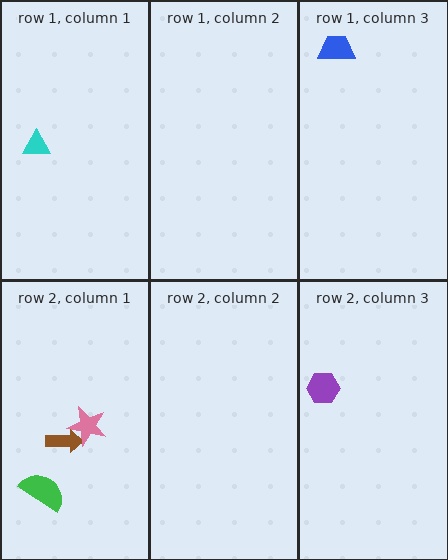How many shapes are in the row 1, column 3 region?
1.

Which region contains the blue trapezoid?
The row 1, column 3 region.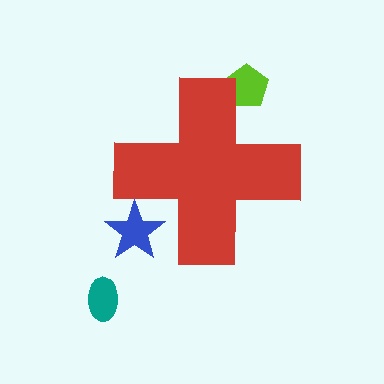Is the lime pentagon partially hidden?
Yes, the lime pentagon is partially hidden behind the red cross.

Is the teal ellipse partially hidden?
No, the teal ellipse is fully visible.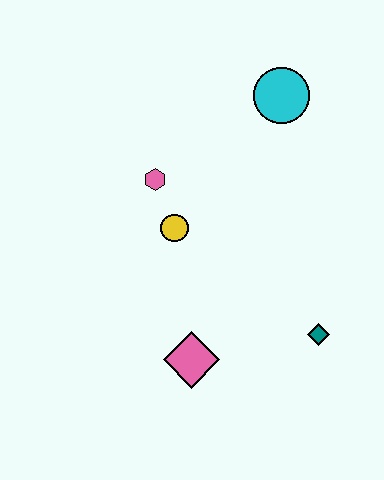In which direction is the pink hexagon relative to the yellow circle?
The pink hexagon is above the yellow circle.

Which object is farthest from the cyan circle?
The pink diamond is farthest from the cyan circle.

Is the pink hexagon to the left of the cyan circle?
Yes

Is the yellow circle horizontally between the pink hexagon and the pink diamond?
Yes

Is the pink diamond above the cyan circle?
No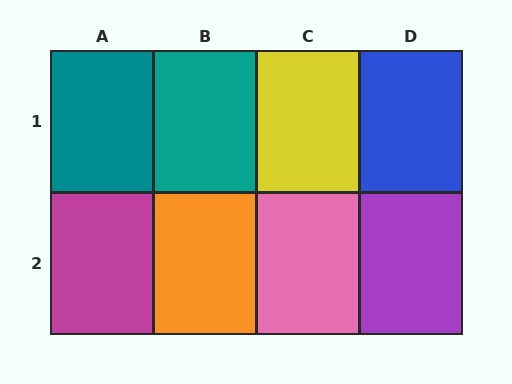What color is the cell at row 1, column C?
Yellow.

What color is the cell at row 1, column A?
Teal.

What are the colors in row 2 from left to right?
Magenta, orange, pink, purple.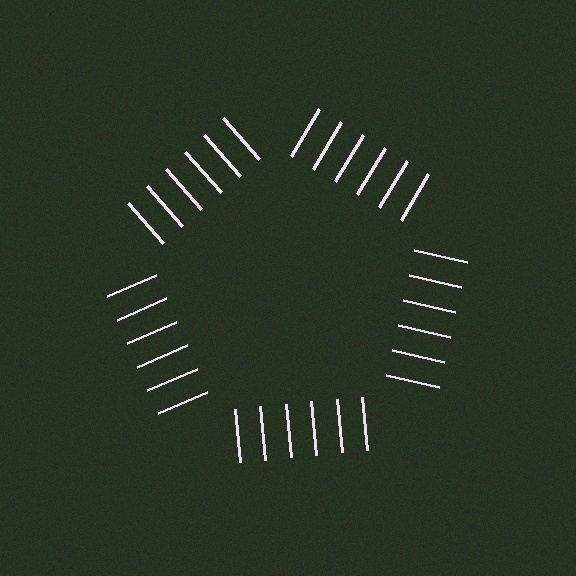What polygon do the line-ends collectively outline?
An illusory pentagon — the line segments terminate on its edges but no continuous stroke is drawn.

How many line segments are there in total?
30 — 6 along each of the 5 edges.